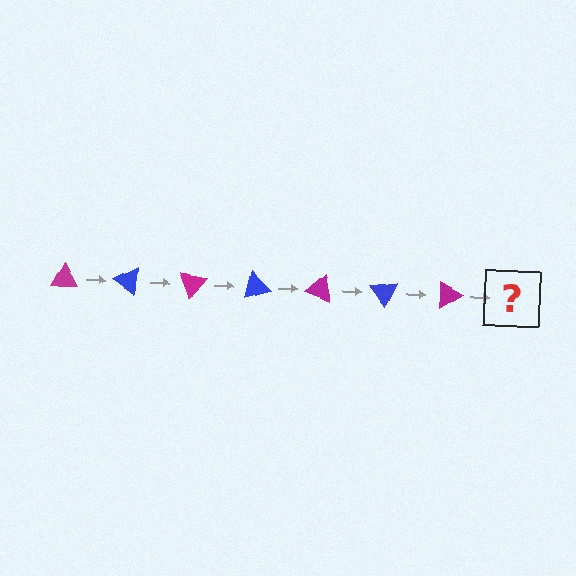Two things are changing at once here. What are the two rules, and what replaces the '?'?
The two rules are that it rotates 35 degrees each step and the color cycles through magenta and blue. The '?' should be a blue triangle, rotated 245 degrees from the start.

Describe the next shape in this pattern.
It should be a blue triangle, rotated 245 degrees from the start.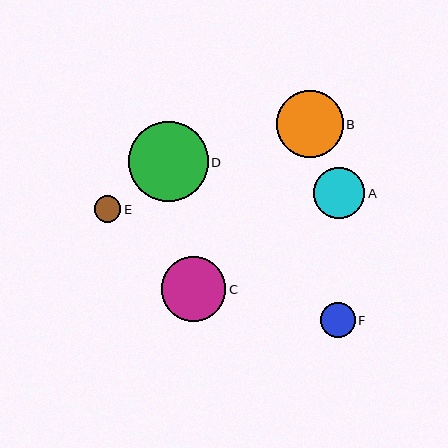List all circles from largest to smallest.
From largest to smallest: D, B, C, A, F, E.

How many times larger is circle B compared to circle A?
Circle B is approximately 1.3 times the size of circle A.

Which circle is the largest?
Circle D is the largest with a size of approximately 80 pixels.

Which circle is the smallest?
Circle E is the smallest with a size of approximately 26 pixels.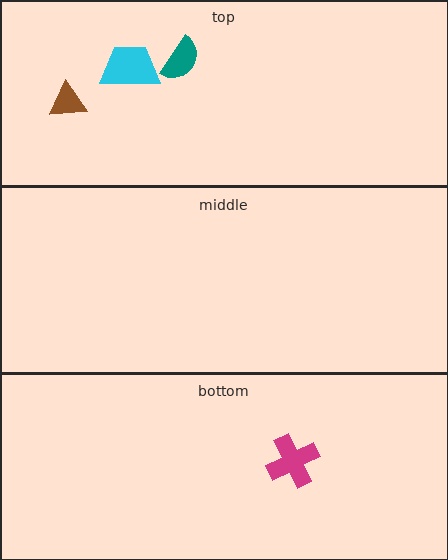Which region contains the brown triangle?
The top region.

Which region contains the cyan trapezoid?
The top region.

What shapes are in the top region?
The brown triangle, the teal semicircle, the cyan trapezoid.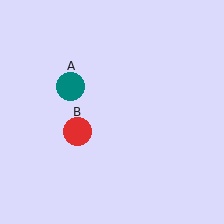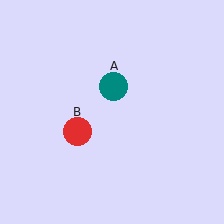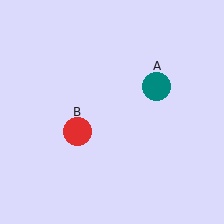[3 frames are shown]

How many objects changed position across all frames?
1 object changed position: teal circle (object A).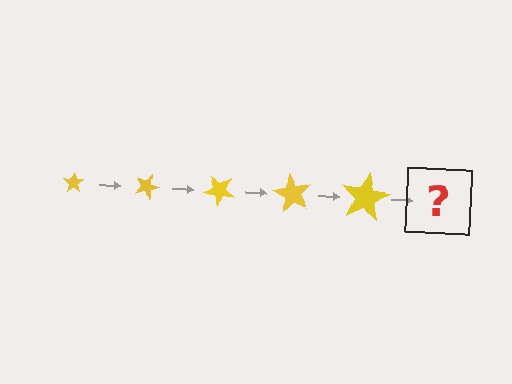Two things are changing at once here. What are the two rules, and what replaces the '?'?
The two rules are that the star grows larger each step and it rotates 20 degrees each step. The '?' should be a star, larger than the previous one and rotated 100 degrees from the start.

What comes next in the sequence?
The next element should be a star, larger than the previous one and rotated 100 degrees from the start.